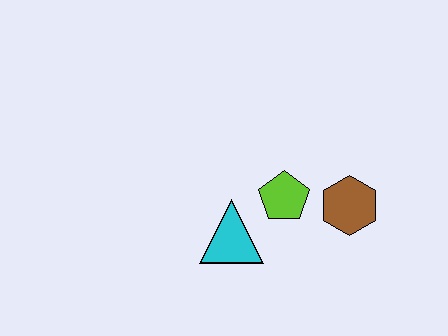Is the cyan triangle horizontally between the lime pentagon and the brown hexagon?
No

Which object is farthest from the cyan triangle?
The brown hexagon is farthest from the cyan triangle.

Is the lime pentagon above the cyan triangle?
Yes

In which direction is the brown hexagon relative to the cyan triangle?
The brown hexagon is to the right of the cyan triangle.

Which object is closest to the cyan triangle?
The lime pentagon is closest to the cyan triangle.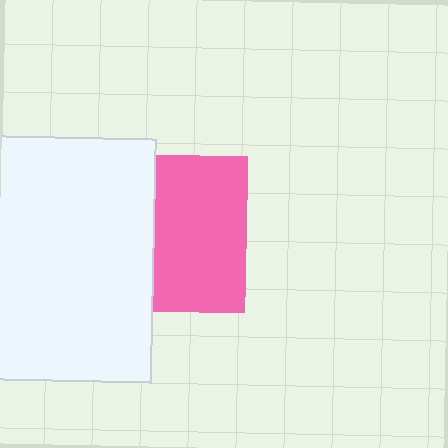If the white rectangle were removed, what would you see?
You would see the complete pink square.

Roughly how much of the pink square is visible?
About half of it is visible (roughly 59%).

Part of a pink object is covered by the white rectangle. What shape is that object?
It is a square.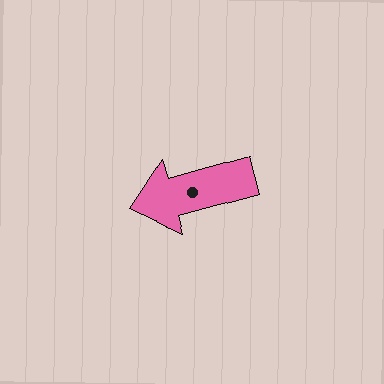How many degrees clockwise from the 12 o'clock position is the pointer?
Approximately 254 degrees.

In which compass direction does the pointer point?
West.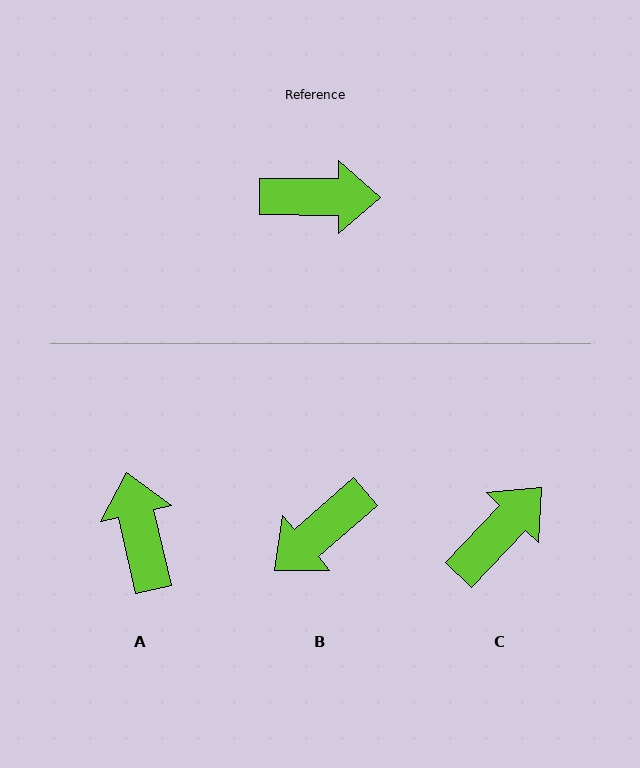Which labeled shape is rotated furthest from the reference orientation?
B, about 139 degrees away.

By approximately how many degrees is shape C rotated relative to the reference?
Approximately 47 degrees counter-clockwise.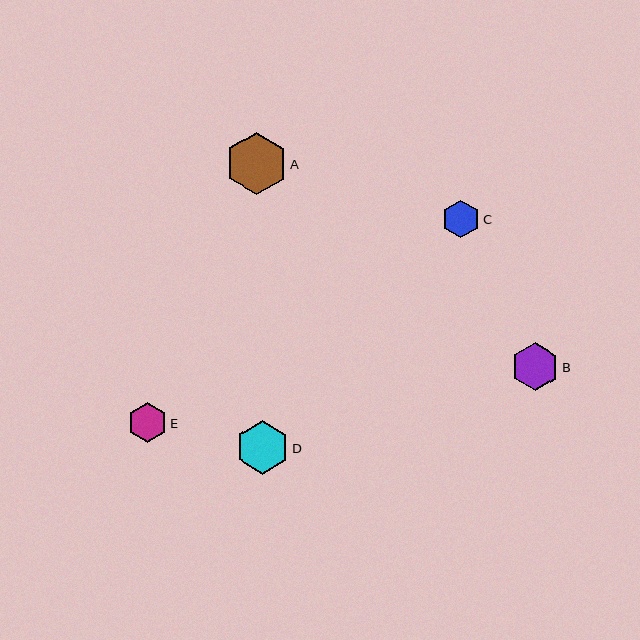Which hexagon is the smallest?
Hexagon C is the smallest with a size of approximately 37 pixels.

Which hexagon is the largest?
Hexagon A is the largest with a size of approximately 62 pixels.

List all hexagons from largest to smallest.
From largest to smallest: A, D, B, E, C.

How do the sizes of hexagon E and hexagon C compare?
Hexagon E and hexagon C are approximately the same size.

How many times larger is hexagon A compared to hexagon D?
Hexagon A is approximately 1.1 times the size of hexagon D.